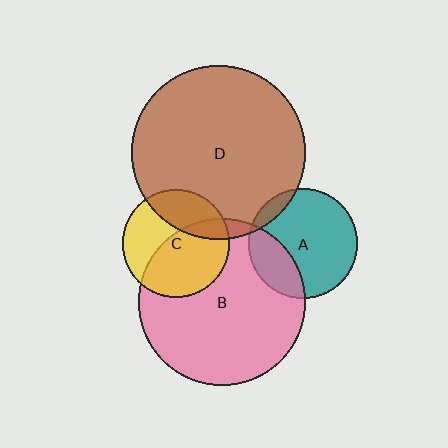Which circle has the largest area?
Circle D (brown).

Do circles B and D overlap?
Yes.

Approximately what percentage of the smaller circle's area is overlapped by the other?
Approximately 5%.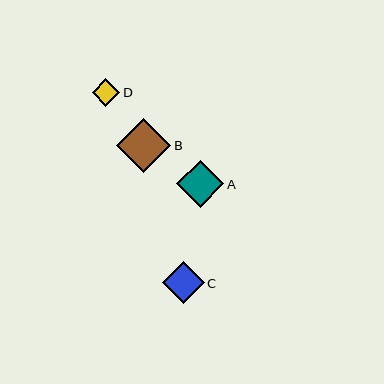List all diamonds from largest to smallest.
From largest to smallest: B, A, C, D.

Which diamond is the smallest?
Diamond D is the smallest with a size of approximately 28 pixels.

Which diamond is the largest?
Diamond B is the largest with a size of approximately 54 pixels.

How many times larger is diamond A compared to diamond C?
Diamond A is approximately 1.1 times the size of diamond C.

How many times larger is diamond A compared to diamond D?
Diamond A is approximately 1.7 times the size of diamond D.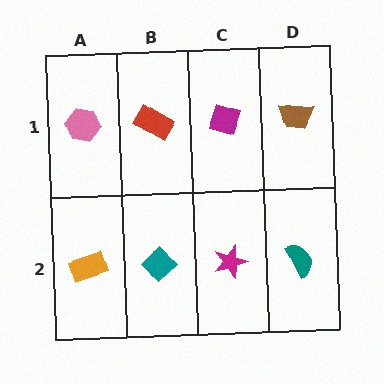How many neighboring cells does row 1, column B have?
3.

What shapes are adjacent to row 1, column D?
A teal semicircle (row 2, column D), a magenta diamond (row 1, column C).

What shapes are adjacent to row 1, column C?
A magenta star (row 2, column C), a red rectangle (row 1, column B), a brown trapezoid (row 1, column D).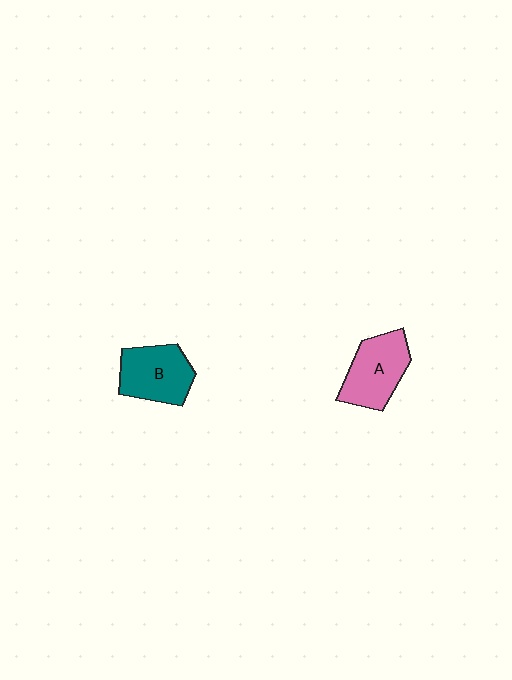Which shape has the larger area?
Shape A (pink).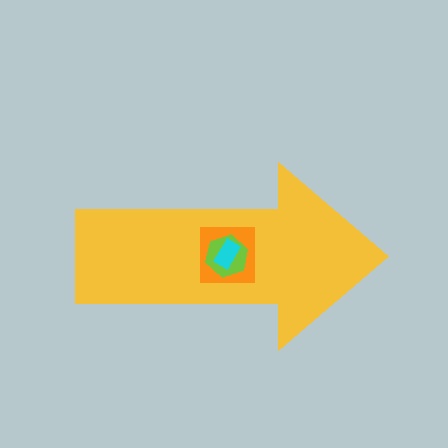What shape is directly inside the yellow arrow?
The orange square.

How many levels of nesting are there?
4.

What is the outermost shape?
The yellow arrow.